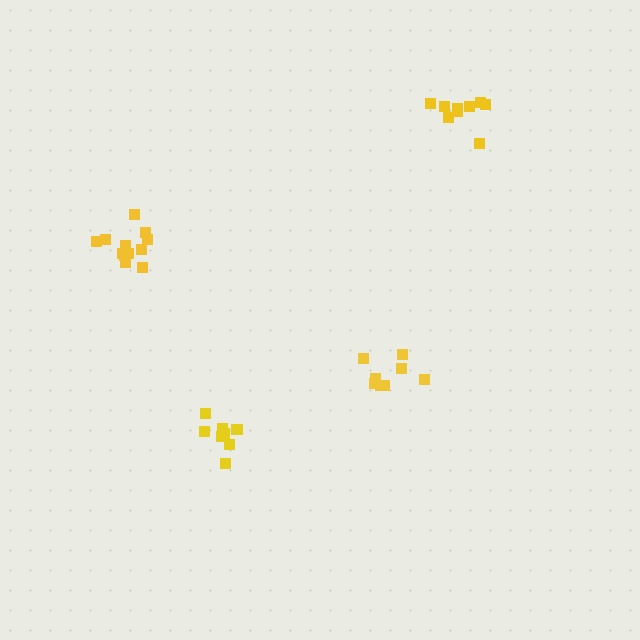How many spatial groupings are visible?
There are 4 spatial groupings.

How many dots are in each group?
Group 1: 8 dots, Group 2: 8 dots, Group 3: 12 dots, Group 4: 9 dots (37 total).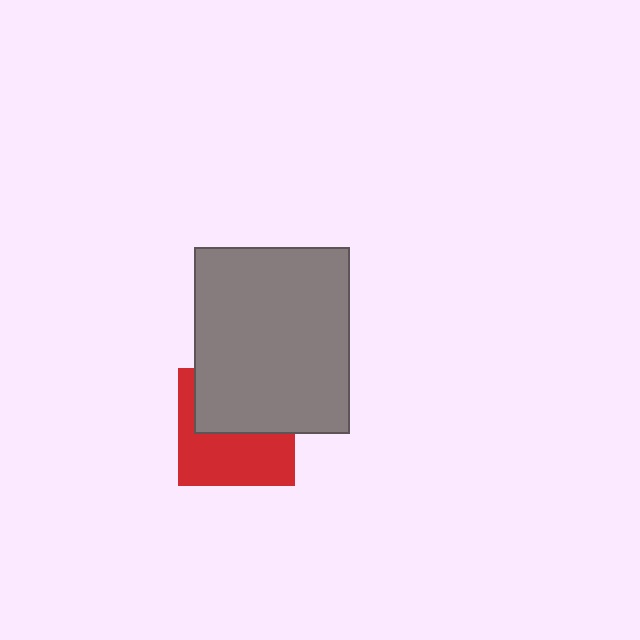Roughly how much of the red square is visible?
About half of it is visible (roughly 52%).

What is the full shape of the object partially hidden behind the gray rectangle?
The partially hidden object is a red square.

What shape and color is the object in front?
The object in front is a gray rectangle.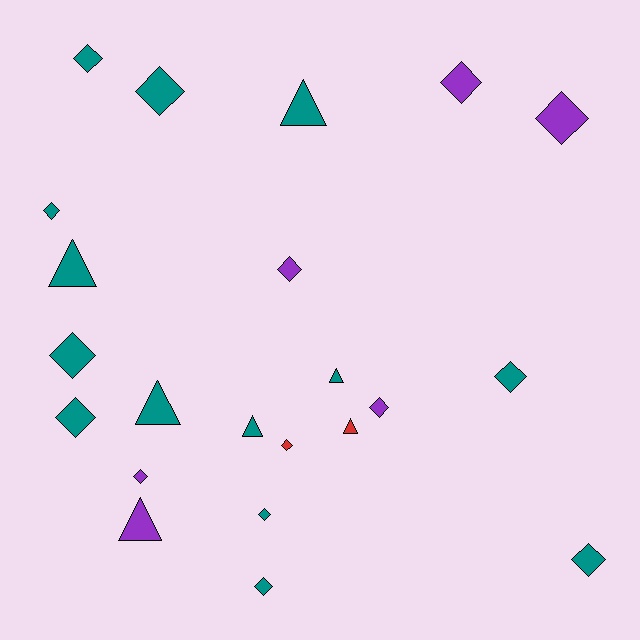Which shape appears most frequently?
Diamond, with 15 objects.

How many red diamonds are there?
There is 1 red diamond.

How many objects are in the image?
There are 22 objects.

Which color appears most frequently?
Teal, with 14 objects.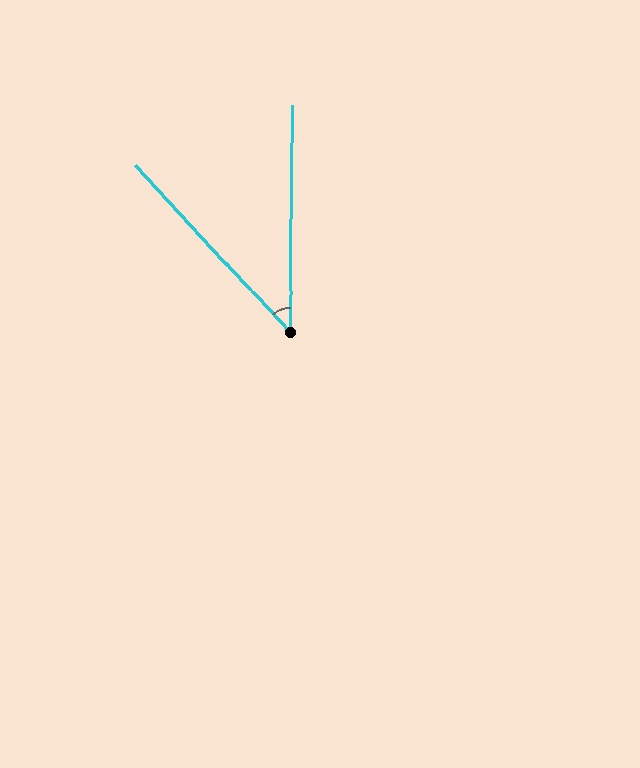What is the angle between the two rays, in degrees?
Approximately 43 degrees.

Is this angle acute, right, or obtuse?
It is acute.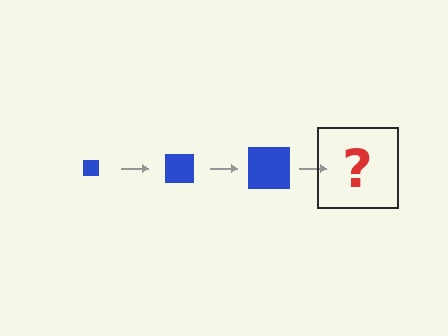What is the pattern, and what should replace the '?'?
The pattern is that the square gets progressively larger each step. The '?' should be a blue square, larger than the previous one.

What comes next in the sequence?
The next element should be a blue square, larger than the previous one.